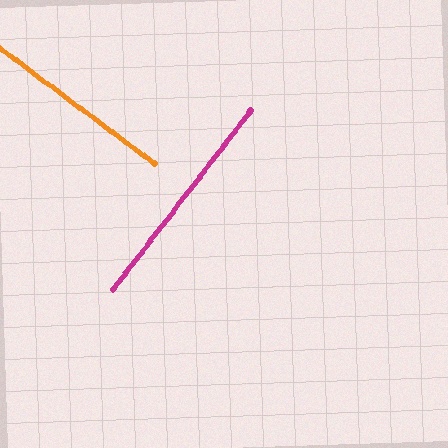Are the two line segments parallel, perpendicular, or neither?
Perpendicular — they meet at approximately 89°.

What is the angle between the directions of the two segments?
Approximately 89 degrees.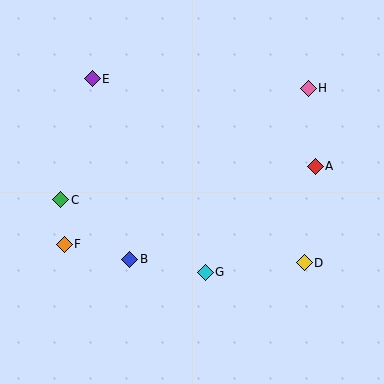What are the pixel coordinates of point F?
Point F is at (64, 244).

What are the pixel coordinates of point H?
Point H is at (308, 88).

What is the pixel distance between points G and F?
The distance between G and F is 144 pixels.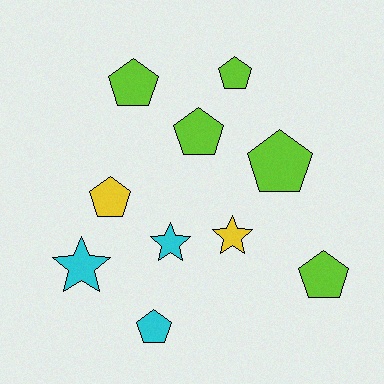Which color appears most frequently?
Lime, with 5 objects.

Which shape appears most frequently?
Pentagon, with 7 objects.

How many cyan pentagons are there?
There is 1 cyan pentagon.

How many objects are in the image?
There are 10 objects.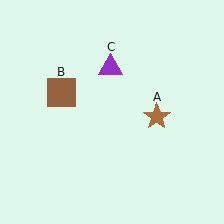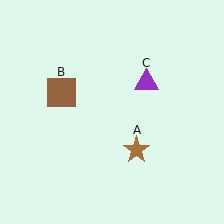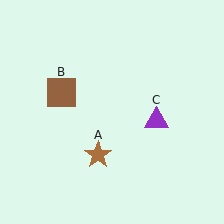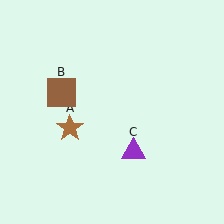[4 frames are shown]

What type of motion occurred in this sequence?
The brown star (object A), purple triangle (object C) rotated clockwise around the center of the scene.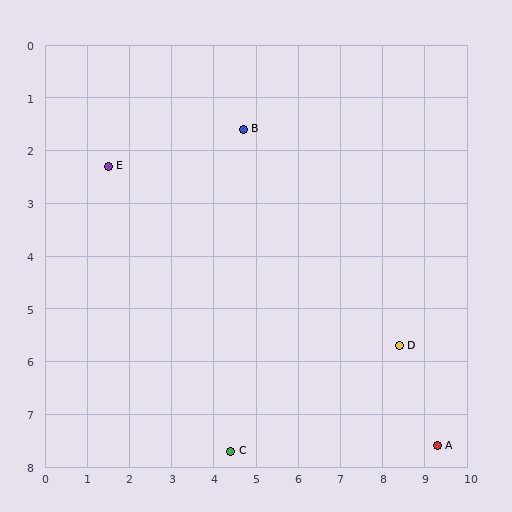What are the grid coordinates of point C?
Point C is at approximately (4.4, 7.7).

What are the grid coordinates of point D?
Point D is at approximately (8.4, 5.7).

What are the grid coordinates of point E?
Point E is at approximately (1.5, 2.3).